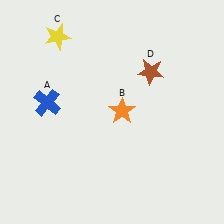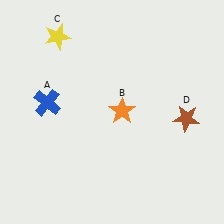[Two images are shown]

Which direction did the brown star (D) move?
The brown star (D) moved down.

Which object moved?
The brown star (D) moved down.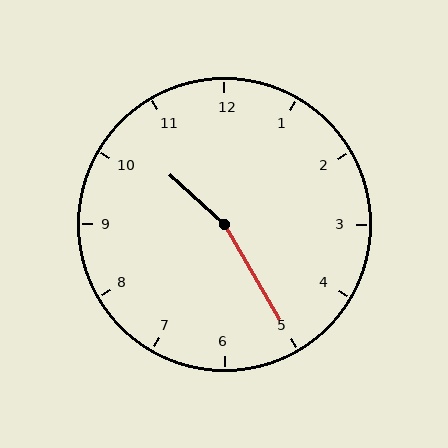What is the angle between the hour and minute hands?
Approximately 162 degrees.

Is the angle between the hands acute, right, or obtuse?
It is obtuse.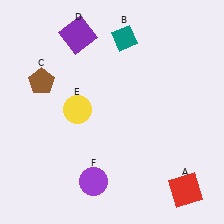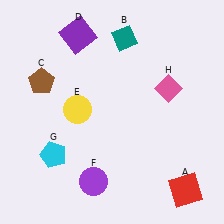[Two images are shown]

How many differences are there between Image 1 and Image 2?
There are 2 differences between the two images.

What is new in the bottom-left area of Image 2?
A cyan pentagon (G) was added in the bottom-left area of Image 2.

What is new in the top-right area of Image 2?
A pink diamond (H) was added in the top-right area of Image 2.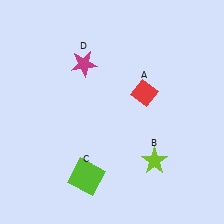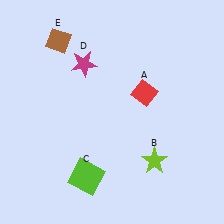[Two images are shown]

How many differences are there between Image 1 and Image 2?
There is 1 difference between the two images.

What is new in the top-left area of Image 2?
A brown diamond (E) was added in the top-left area of Image 2.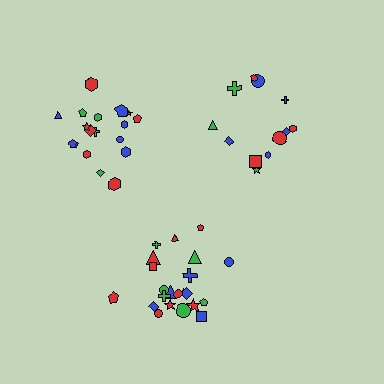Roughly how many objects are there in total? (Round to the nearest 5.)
Roughly 50 objects in total.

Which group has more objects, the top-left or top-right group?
The top-left group.